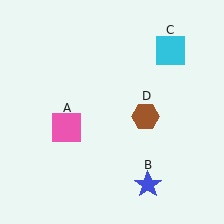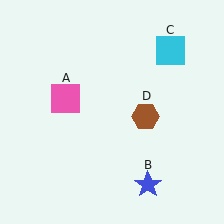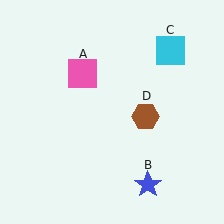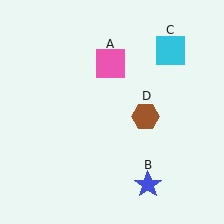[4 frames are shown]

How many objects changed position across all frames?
1 object changed position: pink square (object A).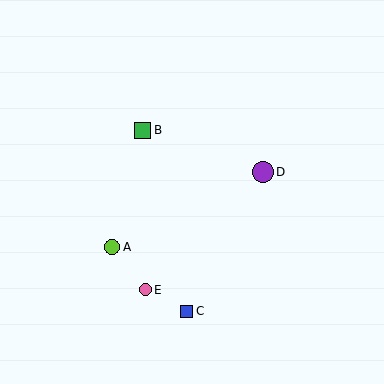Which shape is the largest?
The purple circle (labeled D) is the largest.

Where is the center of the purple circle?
The center of the purple circle is at (263, 172).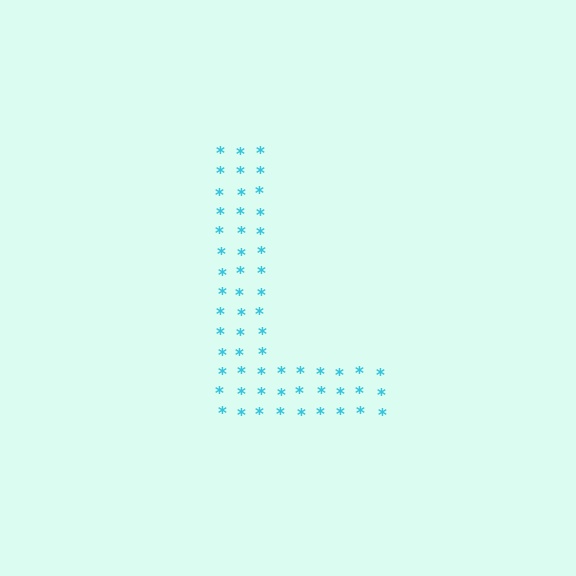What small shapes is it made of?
It is made of small asterisks.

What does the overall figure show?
The overall figure shows the letter L.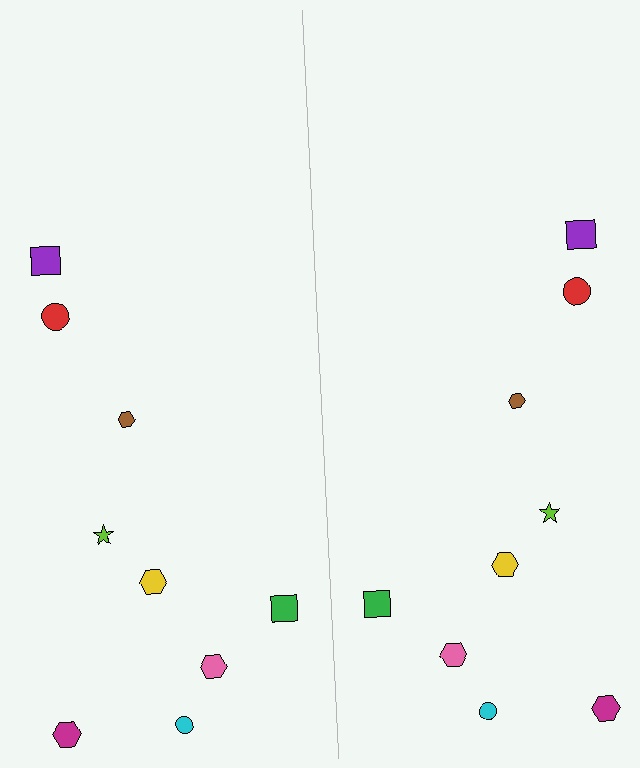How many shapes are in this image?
There are 18 shapes in this image.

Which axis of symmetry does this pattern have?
The pattern has a vertical axis of symmetry running through the center of the image.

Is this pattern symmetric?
Yes, this pattern has bilateral (reflection) symmetry.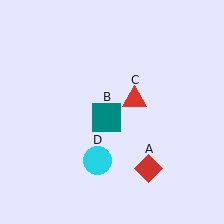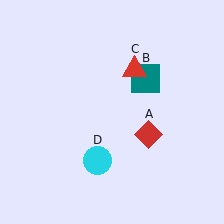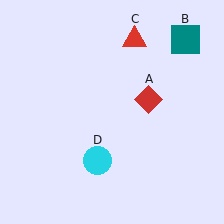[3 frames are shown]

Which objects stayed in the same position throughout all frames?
Cyan circle (object D) remained stationary.